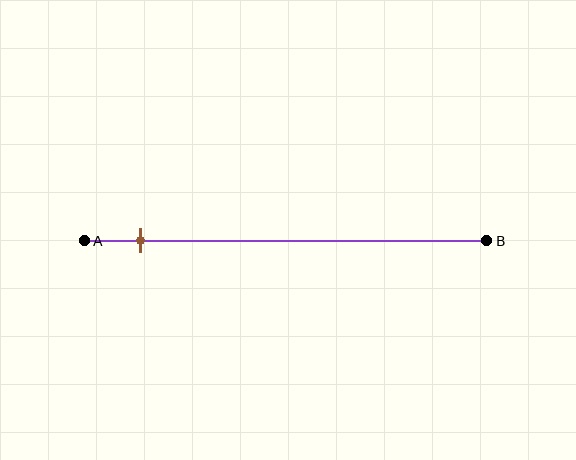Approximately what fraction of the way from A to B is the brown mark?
The brown mark is approximately 15% of the way from A to B.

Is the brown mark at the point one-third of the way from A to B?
No, the mark is at about 15% from A, not at the 33% one-third point.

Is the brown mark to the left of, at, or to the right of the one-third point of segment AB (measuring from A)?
The brown mark is to the left of the one-third point of segment AB.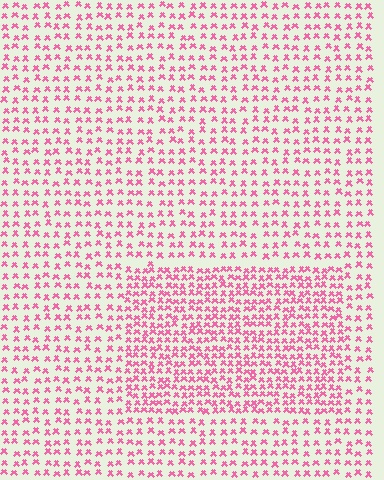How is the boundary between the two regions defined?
The boundary is defined by a change in element density (approximately 1.8x ratio). All elements are the same color, size, and shape.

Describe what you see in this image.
The image contains small pink elements arranged at two different densities. A rectangle-shaped region is visible where the elements are more densely packed than the surrounding area.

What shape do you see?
I see a rectangle.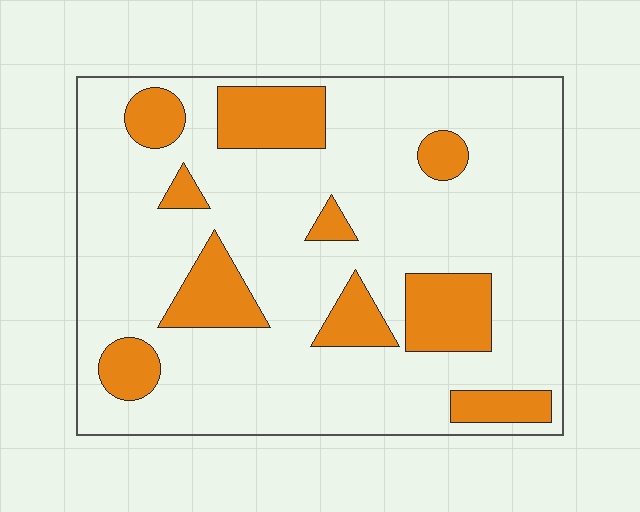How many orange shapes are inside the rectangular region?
10.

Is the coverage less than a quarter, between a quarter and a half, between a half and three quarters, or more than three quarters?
Less than a quarter.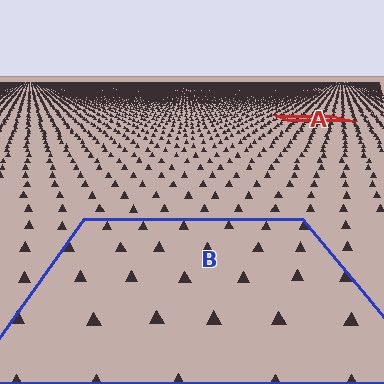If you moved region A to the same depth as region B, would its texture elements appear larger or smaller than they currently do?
They would appear larger. At a closer depth, the same texture elements are projected at a bigger on-screen size.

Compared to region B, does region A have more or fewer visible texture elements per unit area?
Region A has more texture elements per unit area — they are packed more densely because it is farther away.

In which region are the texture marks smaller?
The texture marks are smaller in region A, because it is farther away.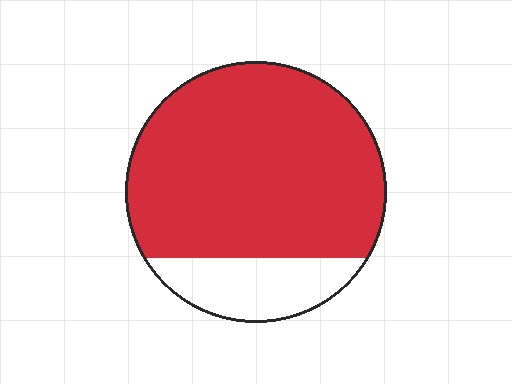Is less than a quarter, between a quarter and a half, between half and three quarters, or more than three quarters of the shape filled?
More than three quarters.